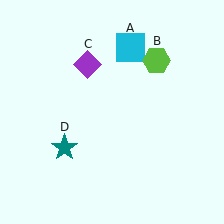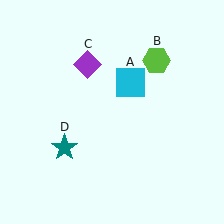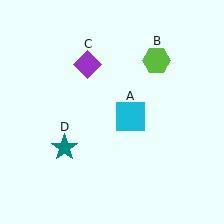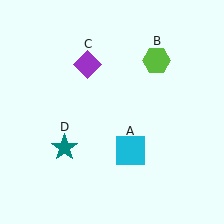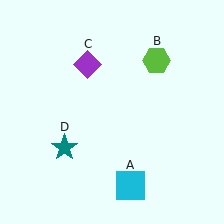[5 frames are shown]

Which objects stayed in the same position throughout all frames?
Lime hexagon (object B) and purple diamond (object C) and teal star (object D) remained stationary.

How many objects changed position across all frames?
1 object changed position: cyan square (object A).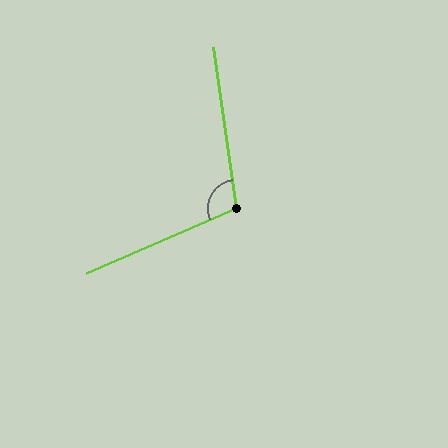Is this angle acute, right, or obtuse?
It is obtuse.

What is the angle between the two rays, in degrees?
Approximately 105 degrees.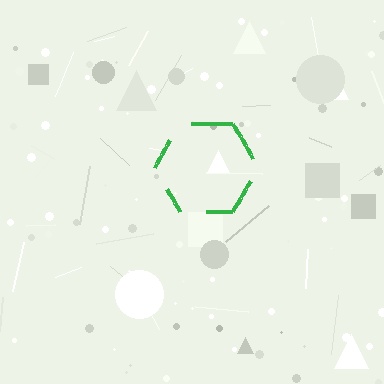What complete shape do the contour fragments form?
The contour fragments form a hexagon.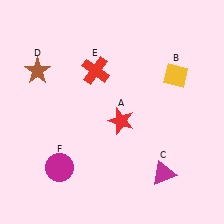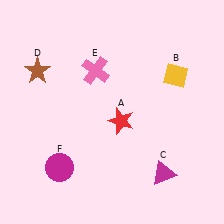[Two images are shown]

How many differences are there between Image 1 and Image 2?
There is 1 difference between the two images.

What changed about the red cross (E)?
In Image 1, E is red. In Image 2, it changed to pink.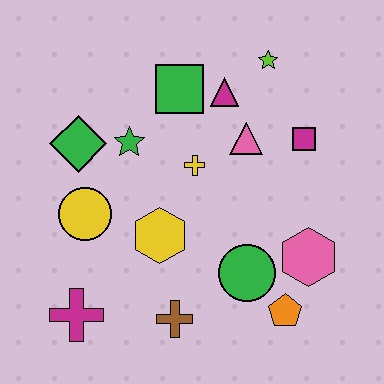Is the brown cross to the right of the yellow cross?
No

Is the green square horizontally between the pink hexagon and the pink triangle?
No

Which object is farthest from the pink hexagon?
The green diamond is farthest from the pink hexagon.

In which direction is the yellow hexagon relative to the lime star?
The yellow hexagon is below the lime star.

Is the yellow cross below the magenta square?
Yes